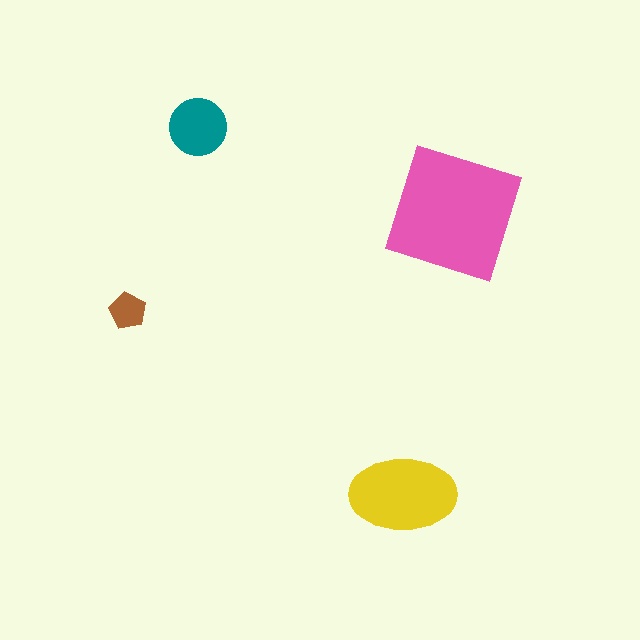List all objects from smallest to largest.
The brown pentagon, the teal circle, the yellow ellipse, the pink square.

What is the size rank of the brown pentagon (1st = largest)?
4th.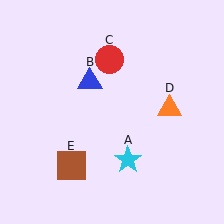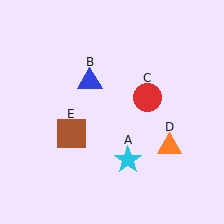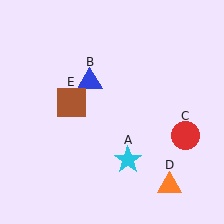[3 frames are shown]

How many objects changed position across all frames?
3 objects changed position: red circle (object C), orange triangle (object D), brown square (object E).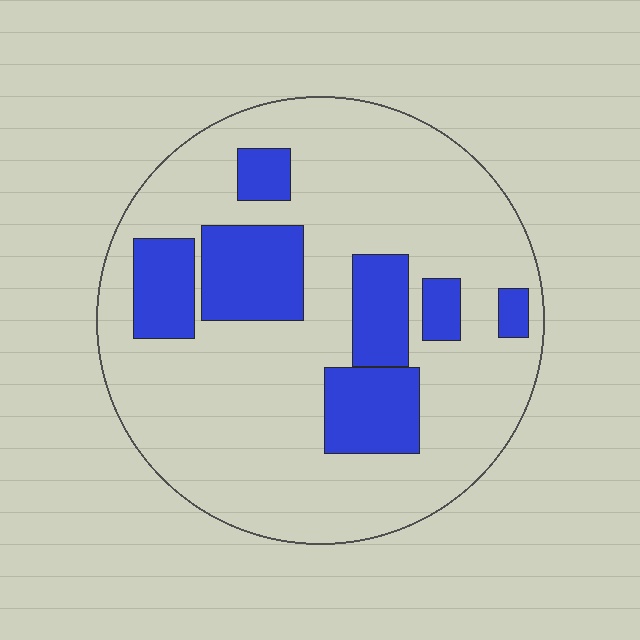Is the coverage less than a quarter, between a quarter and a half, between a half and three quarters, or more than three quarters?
Less than a quarter.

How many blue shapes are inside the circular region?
7.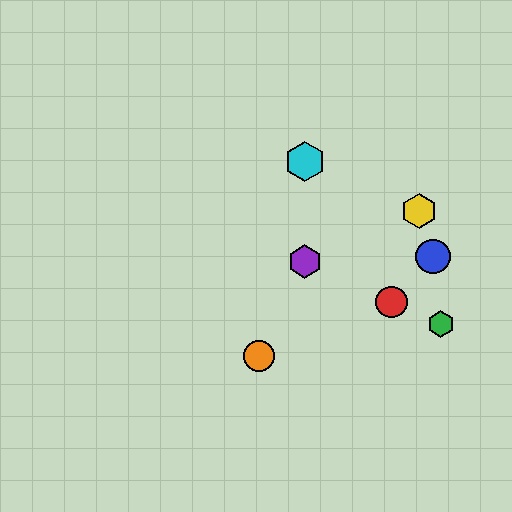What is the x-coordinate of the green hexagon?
The green hexagon is at x≈441.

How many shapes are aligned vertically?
2 shapes (the purple hexagon, the cyan hexagon) are aligned vertically.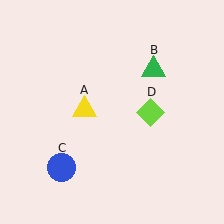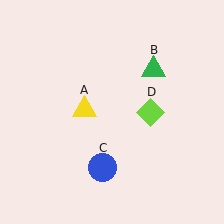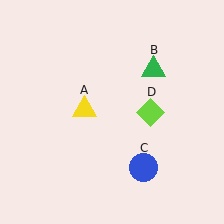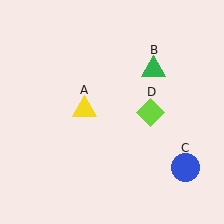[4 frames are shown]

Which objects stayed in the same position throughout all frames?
Yellow triangle (object A) and green triangle (object B) and lime diamond (object D) remained stationary.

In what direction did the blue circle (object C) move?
The blue circle (object C) moved right.